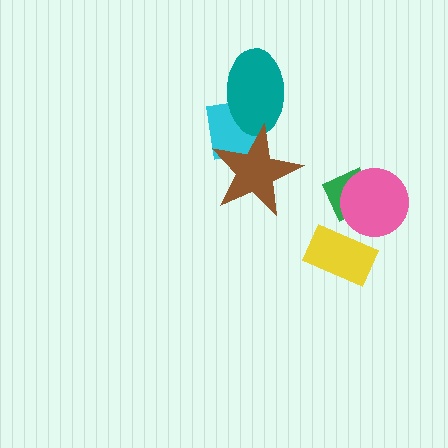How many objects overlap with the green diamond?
1 object overlaps with the green diamond.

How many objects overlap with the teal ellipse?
2 objects overlap with the teal ellipse.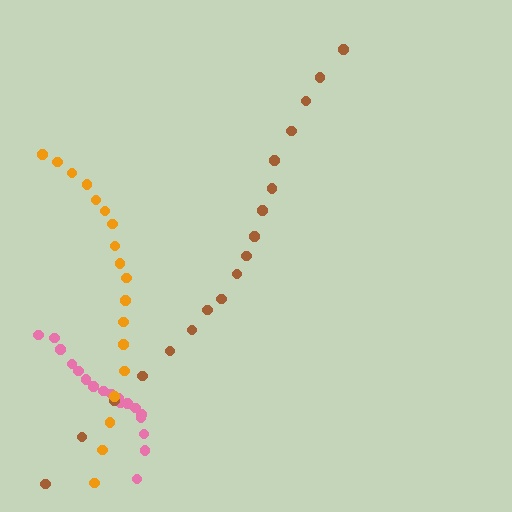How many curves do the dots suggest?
There are 3 distinct paths.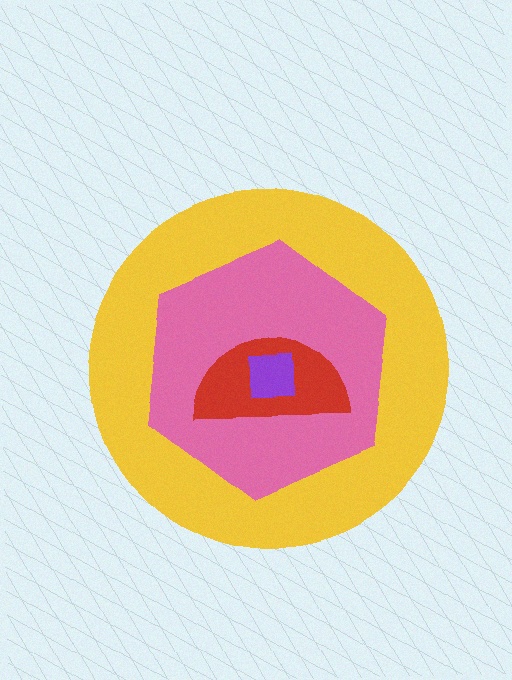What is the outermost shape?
The yellow circle.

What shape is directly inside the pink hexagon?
The red semicircle.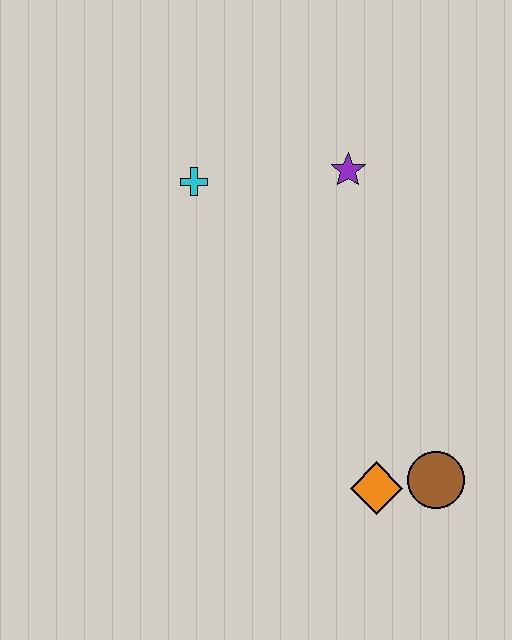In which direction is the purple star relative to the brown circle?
The purple star is above the brown circle.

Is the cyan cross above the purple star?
No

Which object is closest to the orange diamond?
The brown circle is closest to the orange diamond.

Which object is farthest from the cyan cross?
The brown circle is farthest from the cyan cross.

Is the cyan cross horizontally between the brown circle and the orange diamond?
No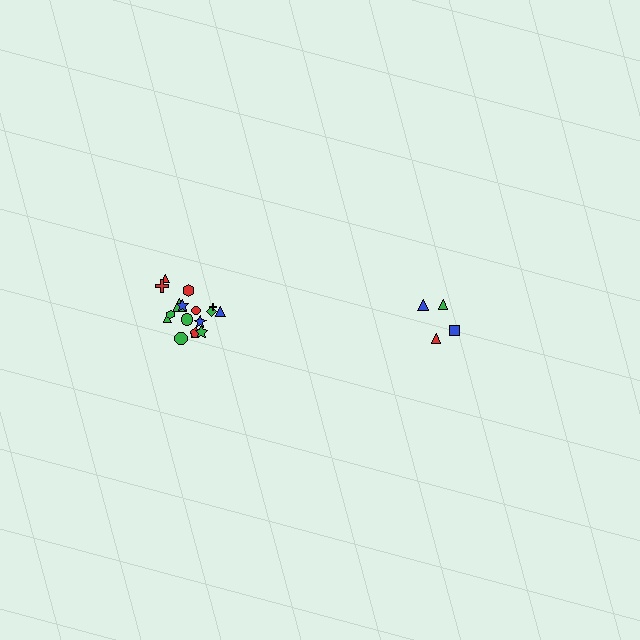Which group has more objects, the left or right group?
The left group.